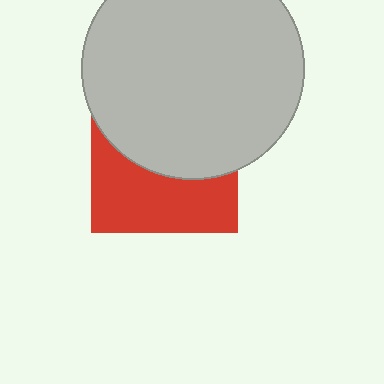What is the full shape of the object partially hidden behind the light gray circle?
The partially hidden object is a red square.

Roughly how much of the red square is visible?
About half of it is visible (roughly 45%).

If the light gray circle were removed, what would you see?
You would see the complete red square.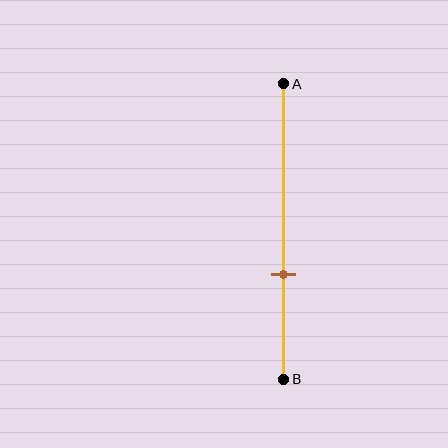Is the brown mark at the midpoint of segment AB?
No, the mark is at about 65% from A, not at the 50% midpoint.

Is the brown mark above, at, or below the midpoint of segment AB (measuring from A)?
The brown mark is below the midpoint of segment AB.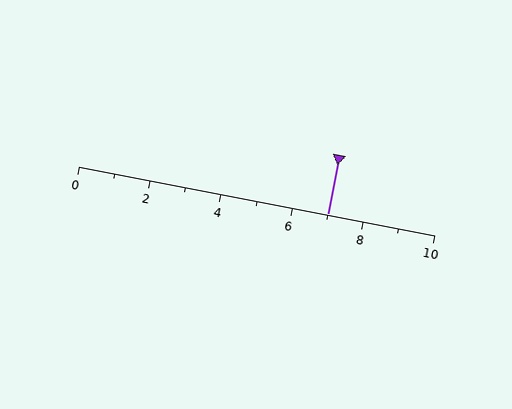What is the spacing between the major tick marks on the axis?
The major ticks are spaced 2 apart.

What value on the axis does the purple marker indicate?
The marker indicates approximately 7.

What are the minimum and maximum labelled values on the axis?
The axis runs from 0 to 10.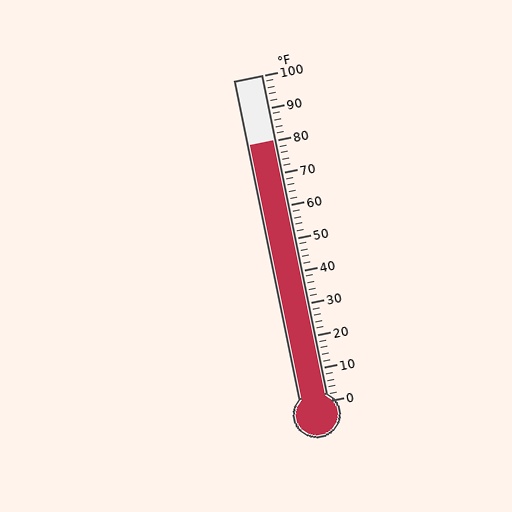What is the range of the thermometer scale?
The thermometer scale ranges from 0°F to 100°F.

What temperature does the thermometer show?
The thermometer shows approximately 80°F.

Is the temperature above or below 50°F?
The temperature is above 50°F.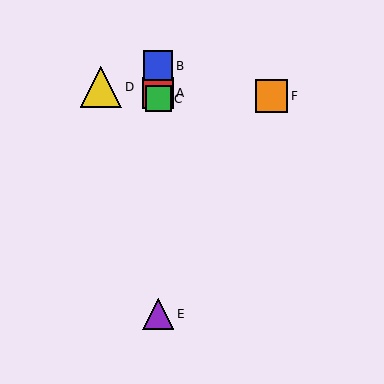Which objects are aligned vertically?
Objects A, B, C, E are aligned vertically.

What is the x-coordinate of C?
Object C is at x≈158.